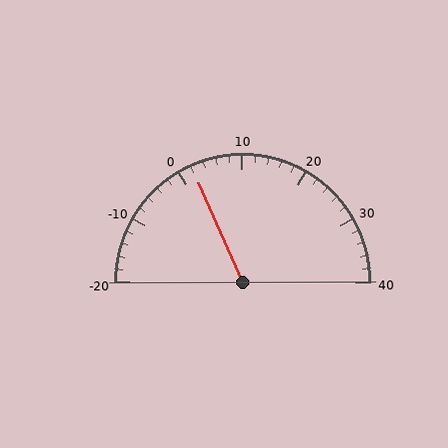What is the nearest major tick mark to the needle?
The nearest major tick mark is 0.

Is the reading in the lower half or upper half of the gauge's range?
The reading is in the lower half of the range (-20 to 40).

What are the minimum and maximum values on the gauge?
The gauge ranges from -20 to 40.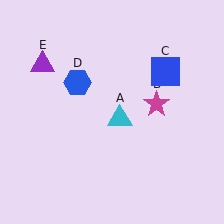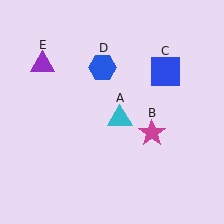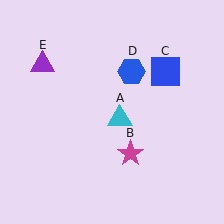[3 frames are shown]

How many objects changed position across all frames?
2 objects changed position: magenta star (object B), blue hexagon (object D).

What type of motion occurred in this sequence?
The magenta star (object B), blue hexagon (object D) rotated clockwise around the center of the scene.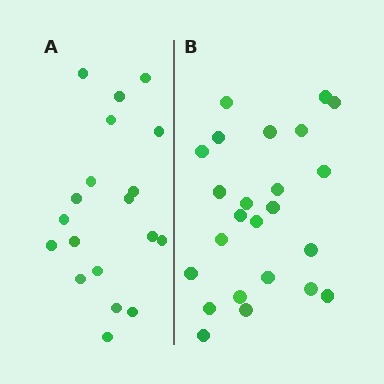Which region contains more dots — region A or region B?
Region B (the right region) has more dots.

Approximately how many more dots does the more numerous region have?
Region B has about 5 more dots than region A.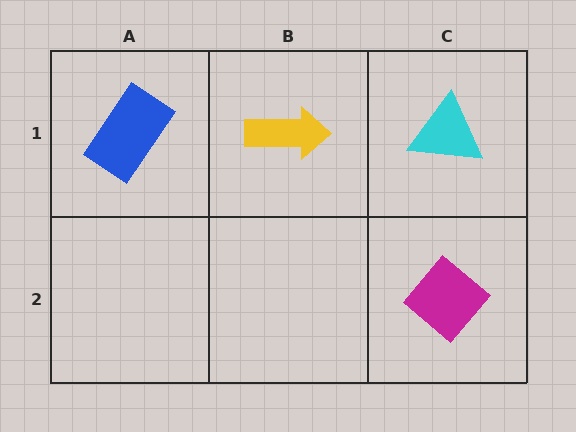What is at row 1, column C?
A cyan triangle.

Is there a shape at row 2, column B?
No, that cell is empty.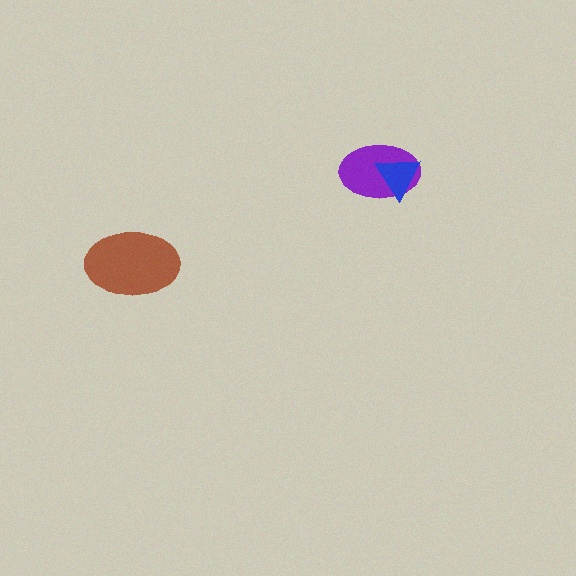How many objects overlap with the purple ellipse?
1 object overlaps with the purple ellipse.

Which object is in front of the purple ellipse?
The blue triangle is in front of the purple ellipse.